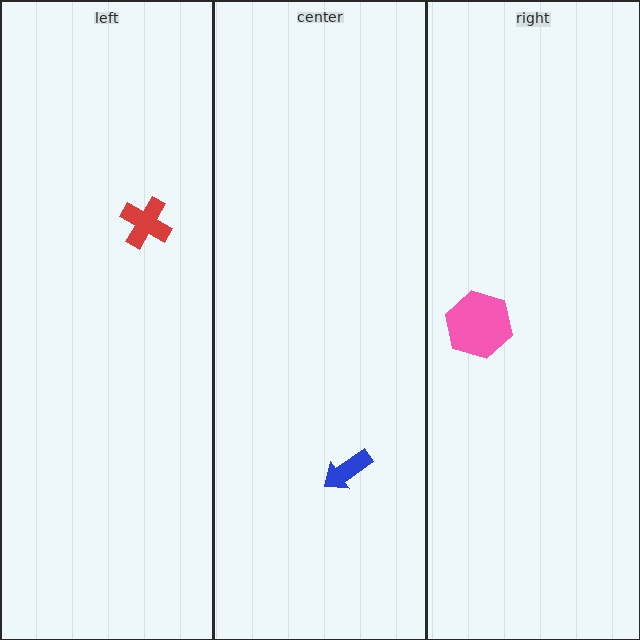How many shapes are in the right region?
1.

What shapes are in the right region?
The pink hexagon.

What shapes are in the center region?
The blue arrow.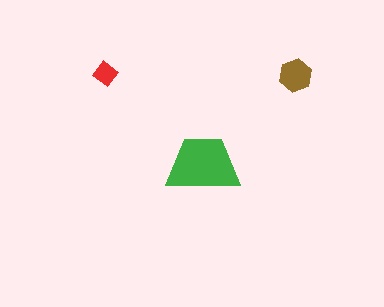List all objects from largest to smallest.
The green trapezoid, the brown hexagon, the red diamond.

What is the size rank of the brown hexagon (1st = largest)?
2nd.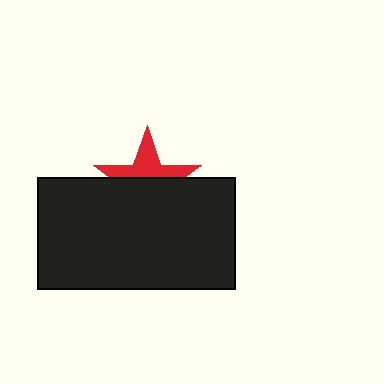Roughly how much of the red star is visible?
A small part of it is visible (roughly 44%).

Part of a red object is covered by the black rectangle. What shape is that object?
It is a star.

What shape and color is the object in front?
The object in front is a black rectangle.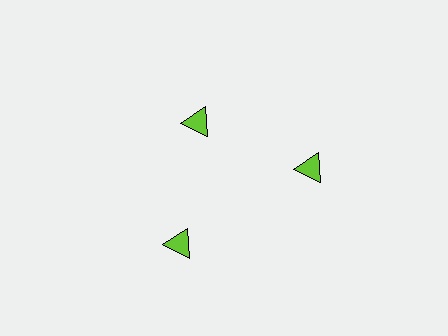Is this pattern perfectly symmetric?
No. The 3 lime triangles are arranged in a ring, but one element near the 11 o'clock position is pulled inward toward the center, breaking the 3-fold rotational symmetry.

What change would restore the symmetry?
The symmetry would be restored by moving it outward, back onto the ring so that all 3 triangles sit at equal angles and equal distance from the center.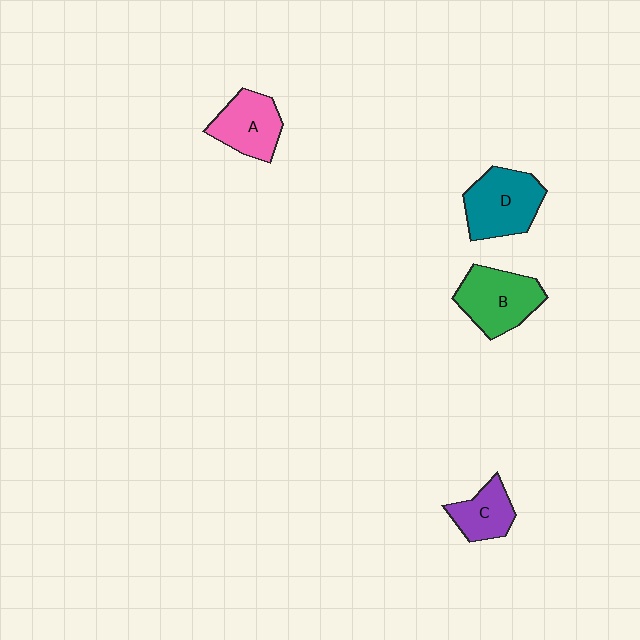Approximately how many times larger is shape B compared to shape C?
Approximately 1.6 times.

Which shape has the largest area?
Shape D (teal).